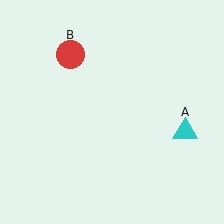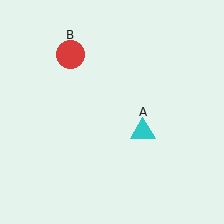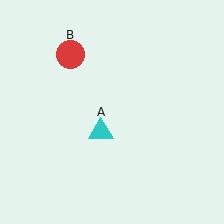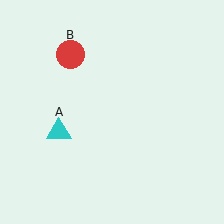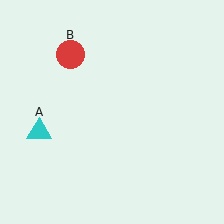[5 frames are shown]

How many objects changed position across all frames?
1 object changed position: cyan triangle (object A).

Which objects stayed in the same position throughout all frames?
Red circle (object B) remained stationary.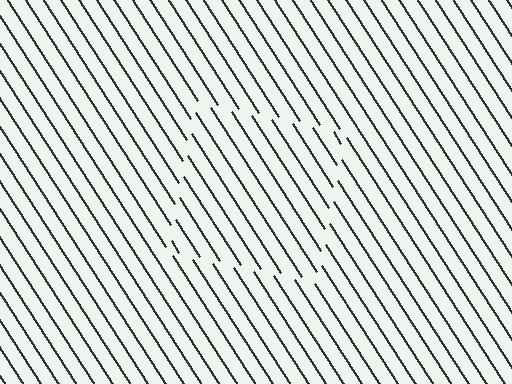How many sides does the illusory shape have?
4 sides — the line-ends trace a square.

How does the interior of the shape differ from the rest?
The interior of the shape contains the same grating, shifted by half a period — the contour is defined by the phase discontinuity where line-ends from the inner and outer gratings abut.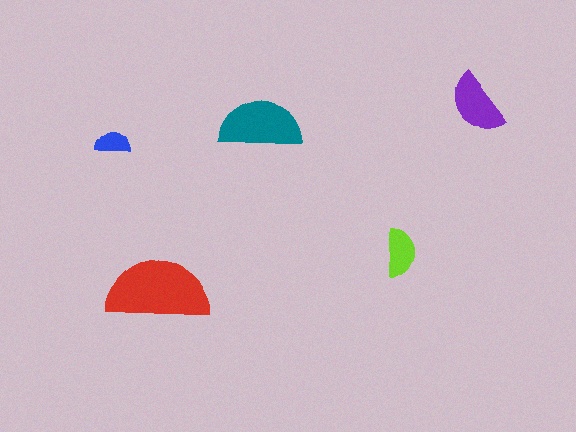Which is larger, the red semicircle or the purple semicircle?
The red one.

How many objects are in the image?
There are 5 objects in the image.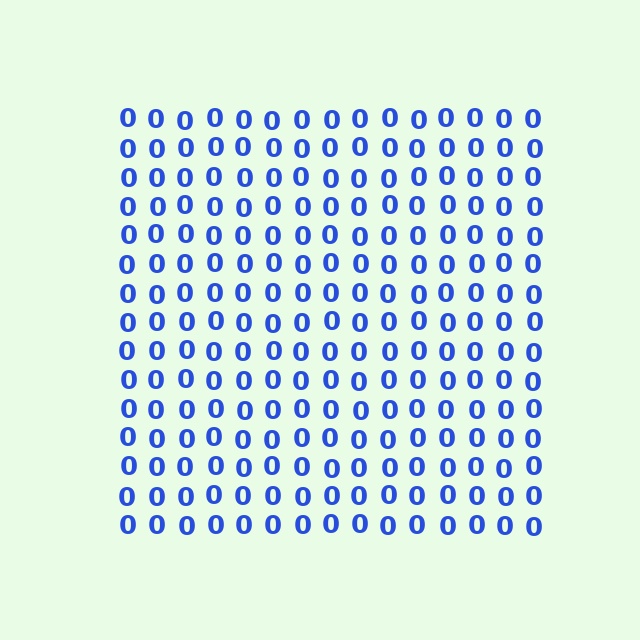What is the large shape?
The large shape is a square.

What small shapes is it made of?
It is made of small digit 0's.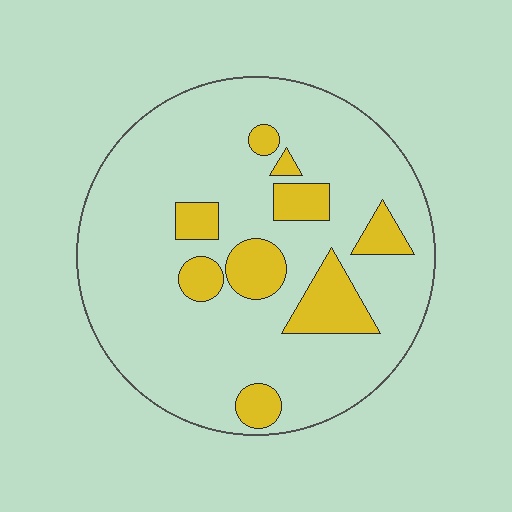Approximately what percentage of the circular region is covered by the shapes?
Approximately 15%.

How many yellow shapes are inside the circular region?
9.